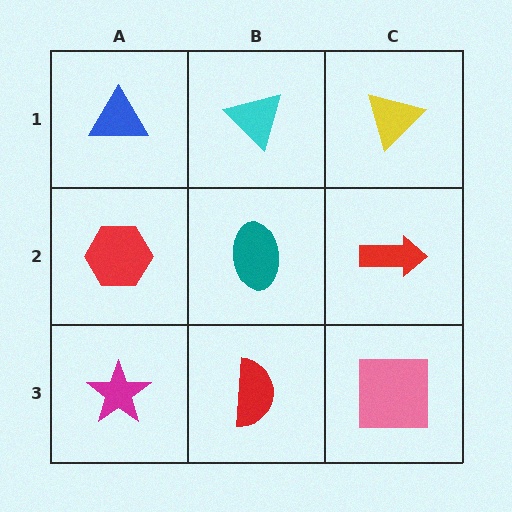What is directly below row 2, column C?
A pink square.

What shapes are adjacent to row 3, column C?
A red arrow (row 2, column C), a red semicircle (row 3, column B).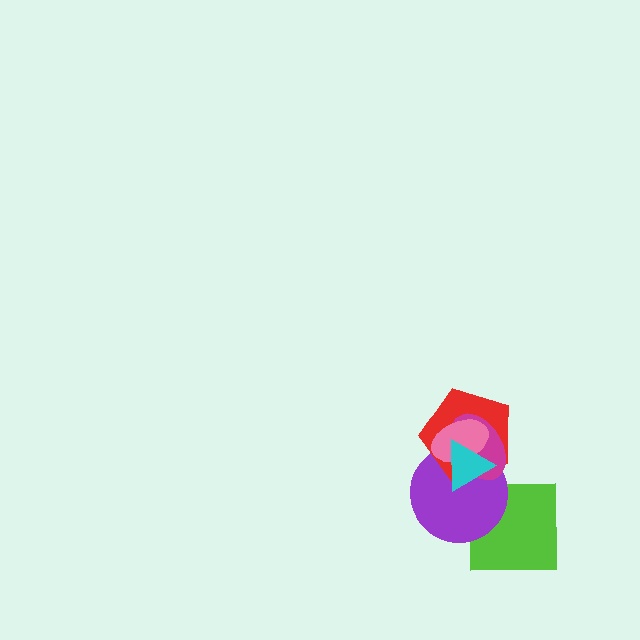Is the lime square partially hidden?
Yes, it is partially covered by another shape.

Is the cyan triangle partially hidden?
No, no other shape covers it.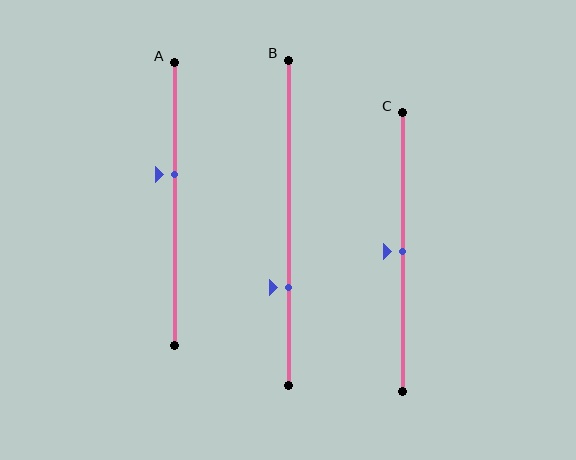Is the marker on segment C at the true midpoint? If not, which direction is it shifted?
Yes, the marker on segment C is at the true midpoint.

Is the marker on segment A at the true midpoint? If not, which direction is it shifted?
No, the marker on segment A is shifted upward by about 10% of the segment length.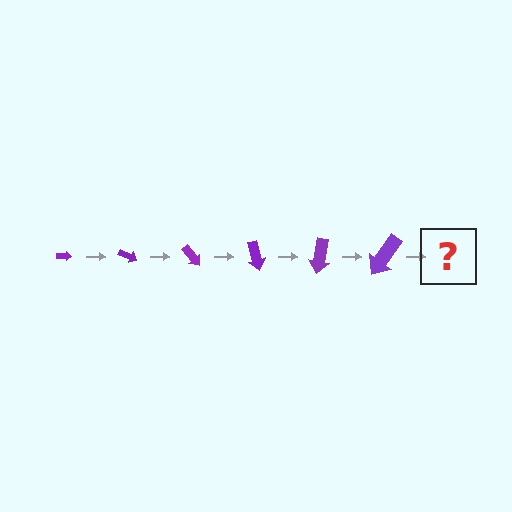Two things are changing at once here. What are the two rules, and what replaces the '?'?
The two rules are that the arrow grows larger each step and it rotates 25 degrees each step. The '?' should be an arrow, larger than the previous one and rotated 150 degrees from the start.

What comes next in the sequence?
The next element should be an arrow, larger than the previous one and rotated 150 degrees from the start.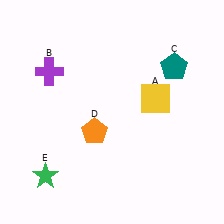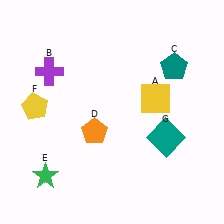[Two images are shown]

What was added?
A yellow pentagon (F), a teal square (G) were added in Image 2.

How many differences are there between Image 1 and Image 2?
There are 2 differences between the two images.